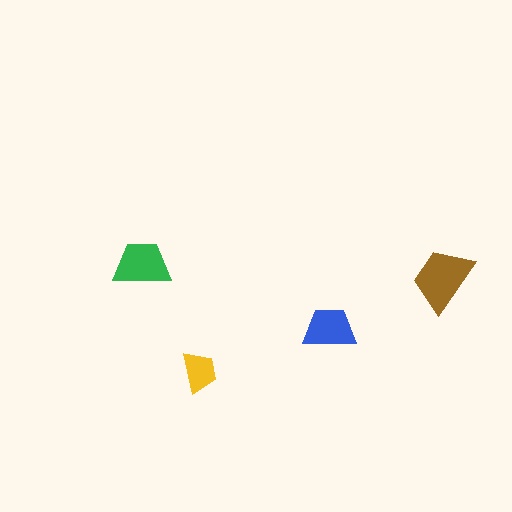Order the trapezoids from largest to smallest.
the brown one, the green one, the blue one, the yellow one.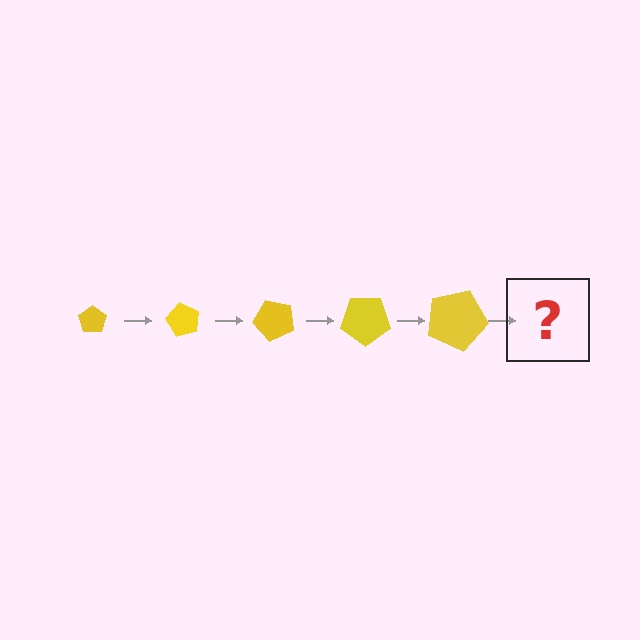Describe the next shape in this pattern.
It should be a pentagon, larger than the previous one and rotated 300 degrees from the start.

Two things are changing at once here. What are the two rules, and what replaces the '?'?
The two rules are that the pentagon grows larger each step and it rotates 60 degrees each step. The '?' should be a pentagon, larger than the previous one and rotated 300 degrees from the start.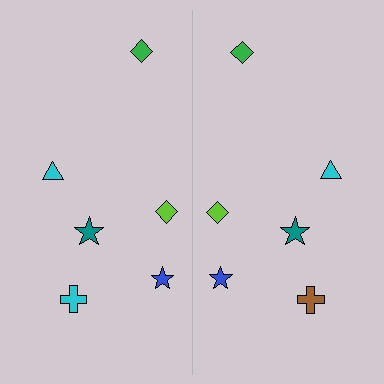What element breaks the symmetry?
The brown cross on the right side breaks the symmetry — its mirror counterpart is cyan.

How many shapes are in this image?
There are 12 shapes in this image.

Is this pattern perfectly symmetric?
No, the pattern is not perfectly symmetric. The brown cross on the right side breaks the symmetry — its mirror counterpart is cyan.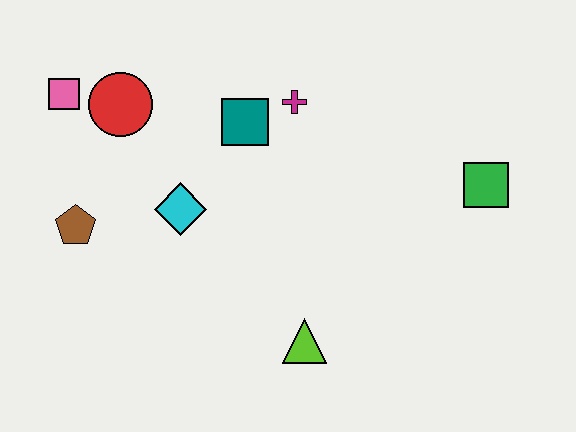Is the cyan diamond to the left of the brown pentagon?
No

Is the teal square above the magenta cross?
No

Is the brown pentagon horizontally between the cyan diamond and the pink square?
Yes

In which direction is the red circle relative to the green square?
The red circle is to the left of the green square.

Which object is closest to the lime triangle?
The cyan diamond is closest to the lime triangle.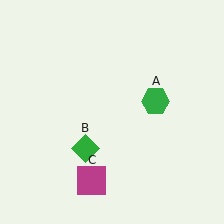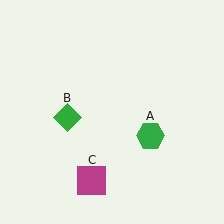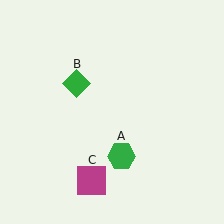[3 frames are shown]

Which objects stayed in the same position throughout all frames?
Magenta square (object C) remained stationary.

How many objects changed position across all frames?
2 objects changed position: green hexagon (object A), green diamond (object B).